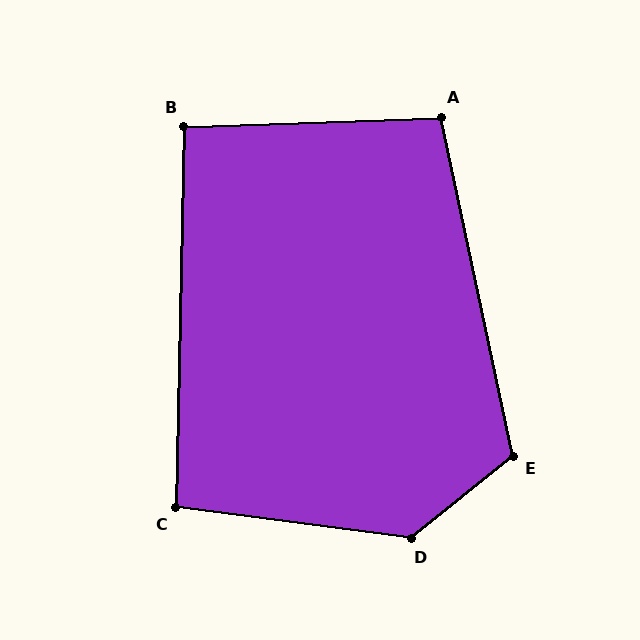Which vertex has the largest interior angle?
D, at approximately 134 degrees.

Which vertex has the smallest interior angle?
B, at approximately 93 degrees.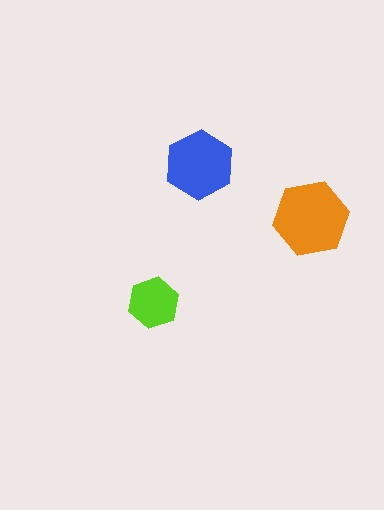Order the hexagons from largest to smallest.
the orange one, the blue one, the lime one.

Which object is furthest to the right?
The orange hexagon is rightmost.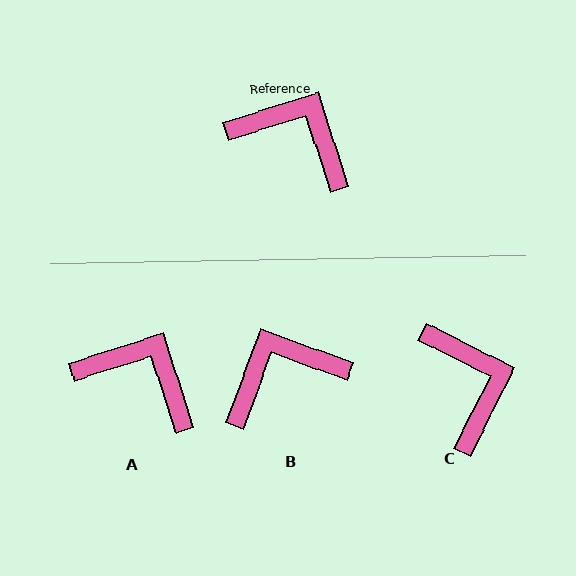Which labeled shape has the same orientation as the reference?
A.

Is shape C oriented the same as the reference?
No, it is off by about 44 degrees.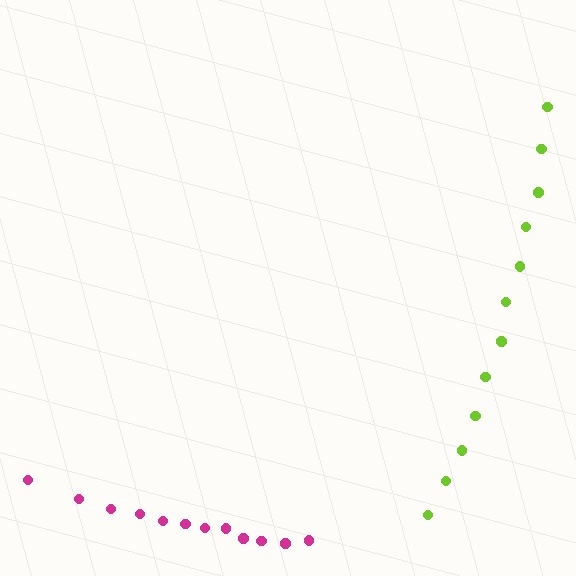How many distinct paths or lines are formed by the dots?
There are 2 distinct paths.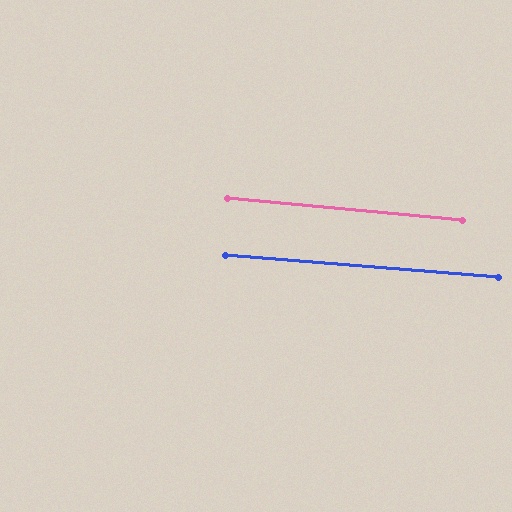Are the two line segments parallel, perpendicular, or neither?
Parallel — their directions differ by only 0.7°.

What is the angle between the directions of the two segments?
Approximately 1 degree.